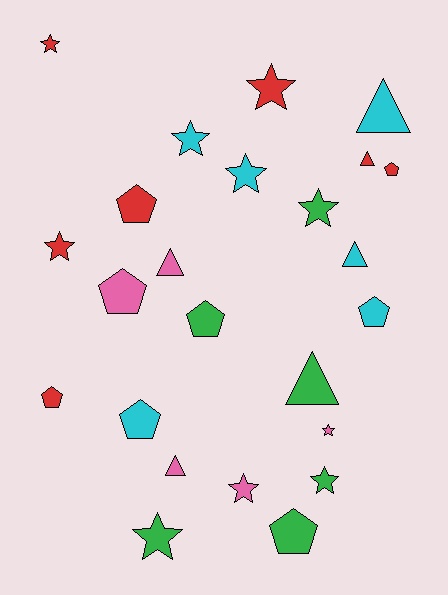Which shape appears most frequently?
Star, with 10 objects.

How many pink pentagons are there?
There is 1 pink pentagon.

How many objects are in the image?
There are 24 objects.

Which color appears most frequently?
Red, with 7 objects.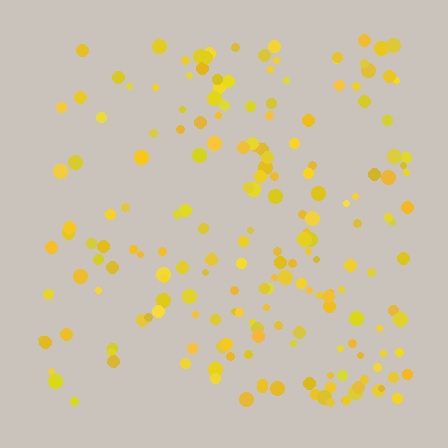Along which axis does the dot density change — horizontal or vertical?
Horizontal.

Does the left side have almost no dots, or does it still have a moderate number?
Still a moderate number, just noticeably fewer than the right.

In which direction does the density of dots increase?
From left to right, with the right side densest.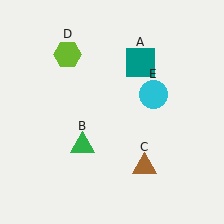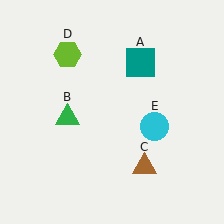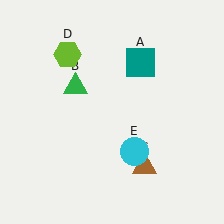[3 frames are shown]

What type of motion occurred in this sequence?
The green triangle (object B), cyan circle (object E) rotated clockwise around the center of the scene.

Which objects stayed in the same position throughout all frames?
Teal square (object A) and brown triangle (object C) and lime hexagon (object D) remained stationary.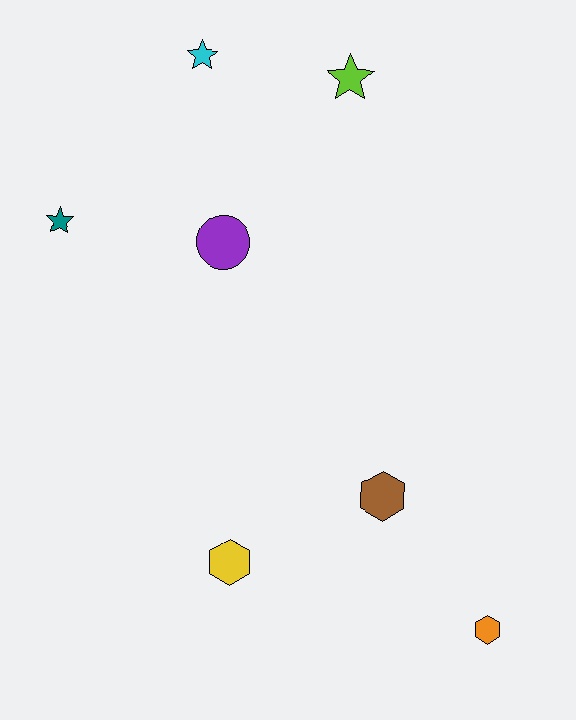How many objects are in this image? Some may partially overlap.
There are 7 objects.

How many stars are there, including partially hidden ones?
There are 3 stars.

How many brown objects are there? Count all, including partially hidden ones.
There is 1 brown object.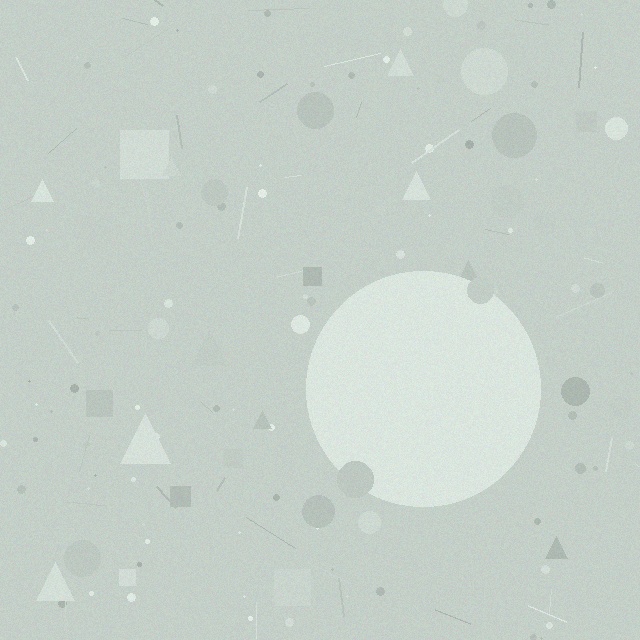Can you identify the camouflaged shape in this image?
The camouflaged shape is a circle.